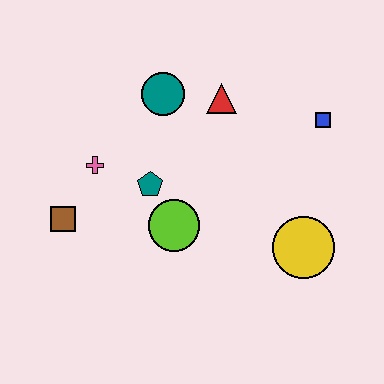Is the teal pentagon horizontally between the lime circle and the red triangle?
No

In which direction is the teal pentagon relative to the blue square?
The teal pentagon is to the left of the blue square.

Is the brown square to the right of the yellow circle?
No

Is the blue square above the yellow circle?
Yes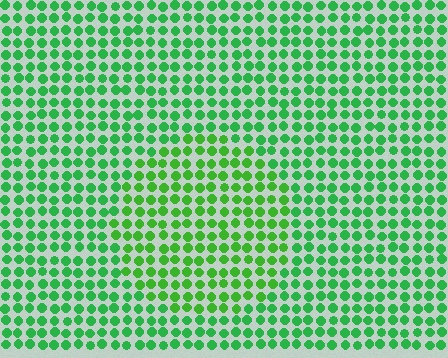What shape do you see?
I see a circle.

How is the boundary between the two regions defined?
The boundary is defined purely by a slight shift in hue (about 21 degrees). Spacing, size, and orientation are identical on both sides.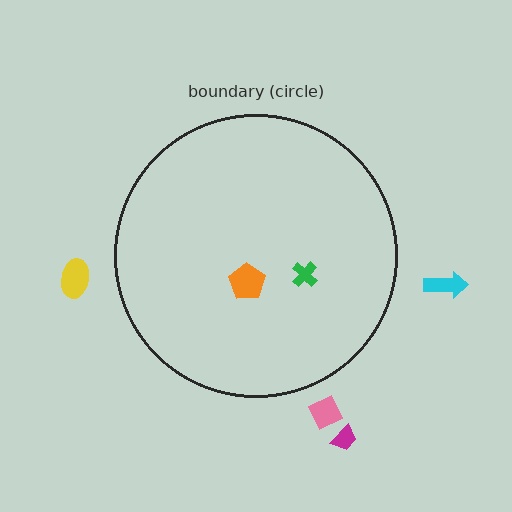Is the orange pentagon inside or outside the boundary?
Inside.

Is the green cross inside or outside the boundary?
Inside.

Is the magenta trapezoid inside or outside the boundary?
Outside.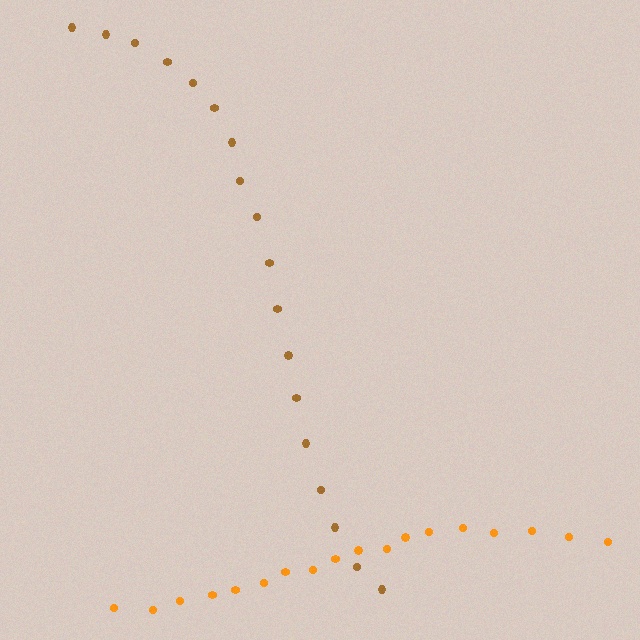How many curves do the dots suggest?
There are 2 distinct paths.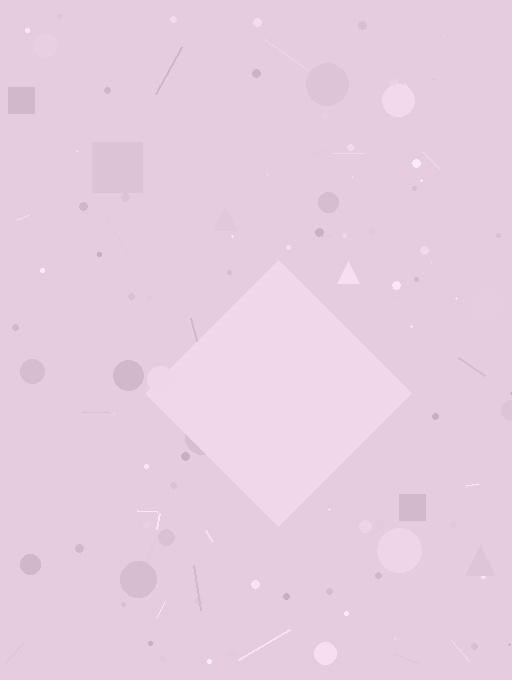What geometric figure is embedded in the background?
A diamond is embedded in the background.